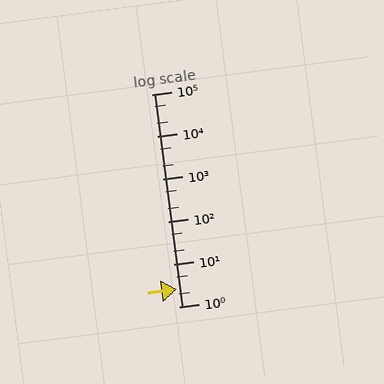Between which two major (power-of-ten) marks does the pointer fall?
The pointer is between 1 and 10.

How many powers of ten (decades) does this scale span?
The scale spans 5 decades, from 1 to 100000.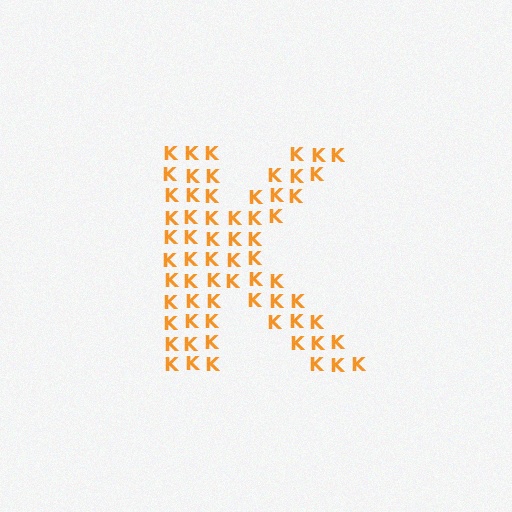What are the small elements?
The small elements are letter K's.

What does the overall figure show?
The overall figure shows the letter K.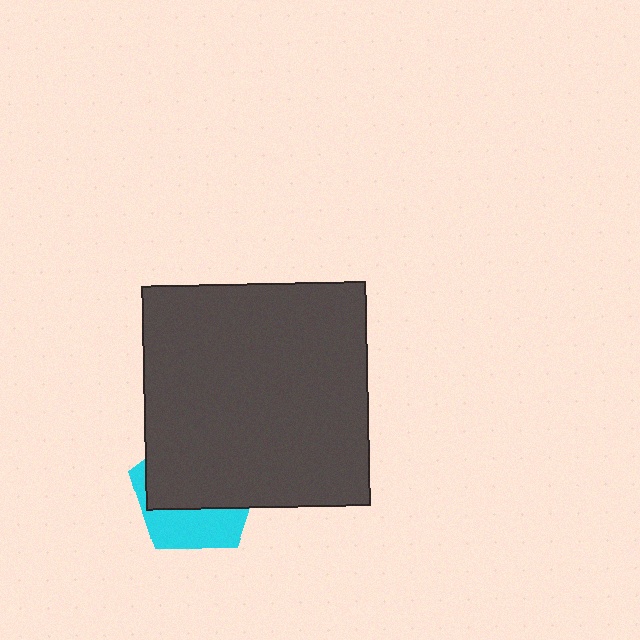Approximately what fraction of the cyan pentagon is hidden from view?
Roughly 65% of the cyan pentagon is hidden behind the dark gray square.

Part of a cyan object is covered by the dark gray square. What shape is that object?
It is a pentagon.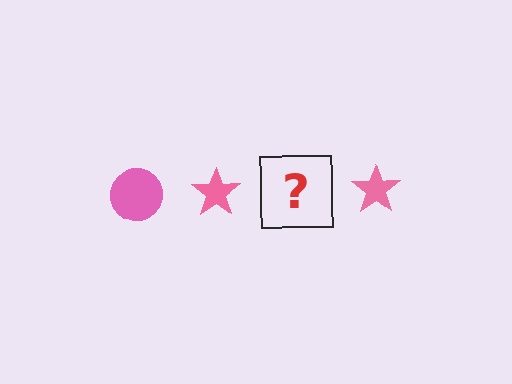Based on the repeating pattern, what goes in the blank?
The blank should be a pink circle.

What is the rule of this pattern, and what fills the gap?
The rule is that the pattern cycles through circle, star shapes in pink. The gap should be filled with a pink circle.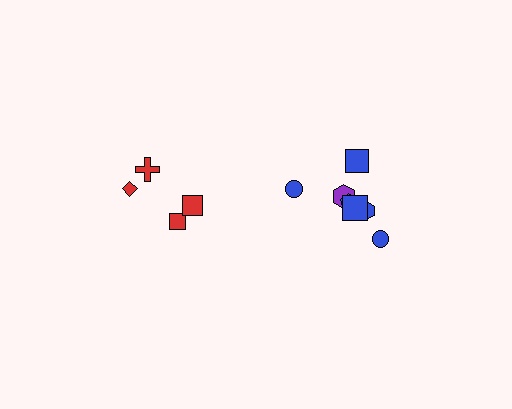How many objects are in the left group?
There are 4 objects.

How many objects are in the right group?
There are 7 objects.